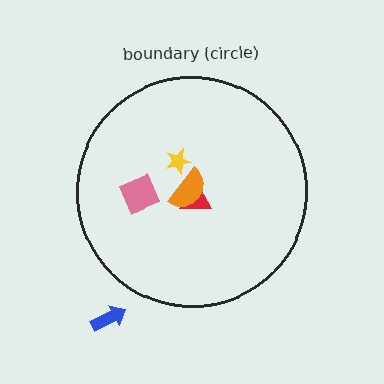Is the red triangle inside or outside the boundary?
Inside.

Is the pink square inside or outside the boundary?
Inside.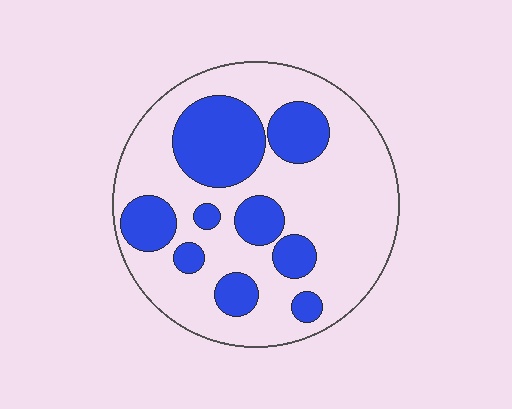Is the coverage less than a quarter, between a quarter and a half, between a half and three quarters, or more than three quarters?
Between a quarter and a half.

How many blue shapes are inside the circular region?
9.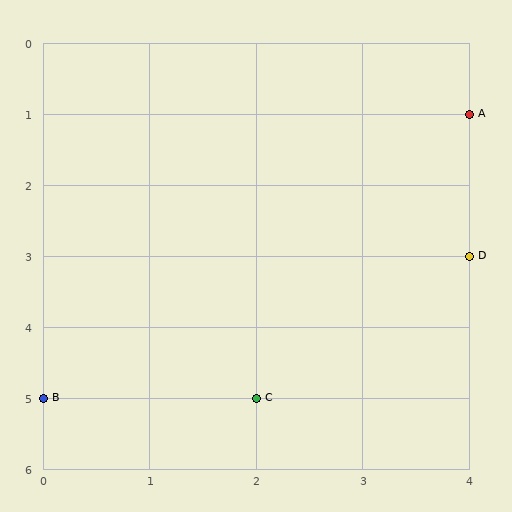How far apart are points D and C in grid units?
Points D and C are 2 columns and 2 rows apart (about 2.8 grid units diagonally).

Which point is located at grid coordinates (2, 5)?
Point C is at (2, 5).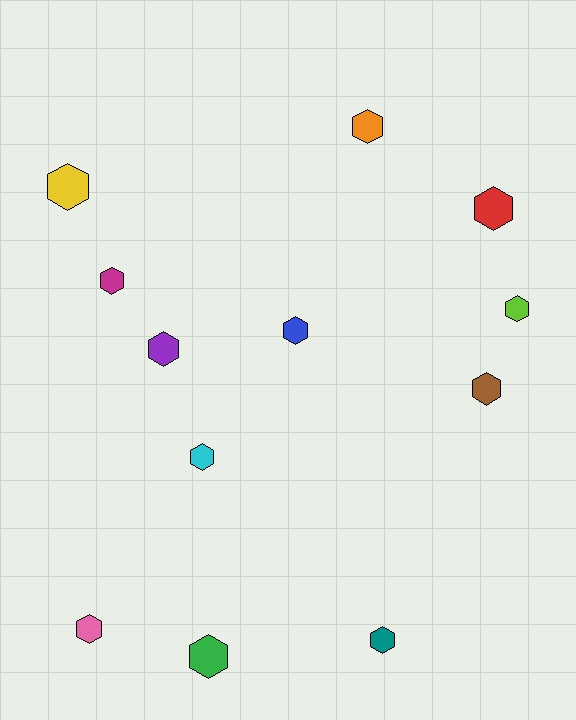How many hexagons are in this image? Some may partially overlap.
There are 12 hexagons.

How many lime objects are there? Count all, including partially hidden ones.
There is 1 lime object.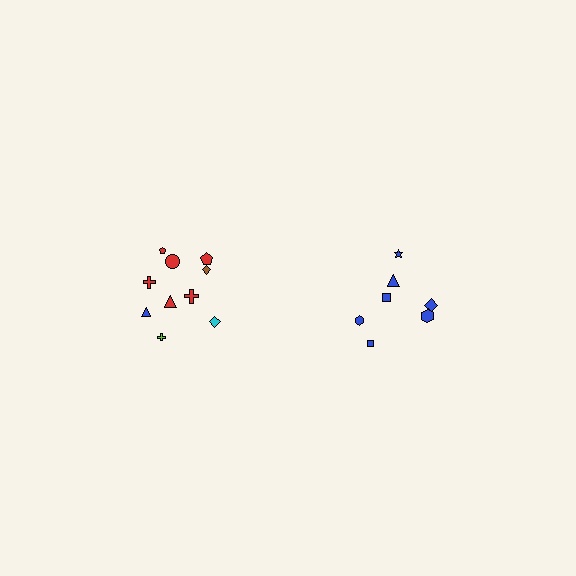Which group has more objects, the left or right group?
The left group.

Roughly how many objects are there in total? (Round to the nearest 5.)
Roughly 20 objects in total.